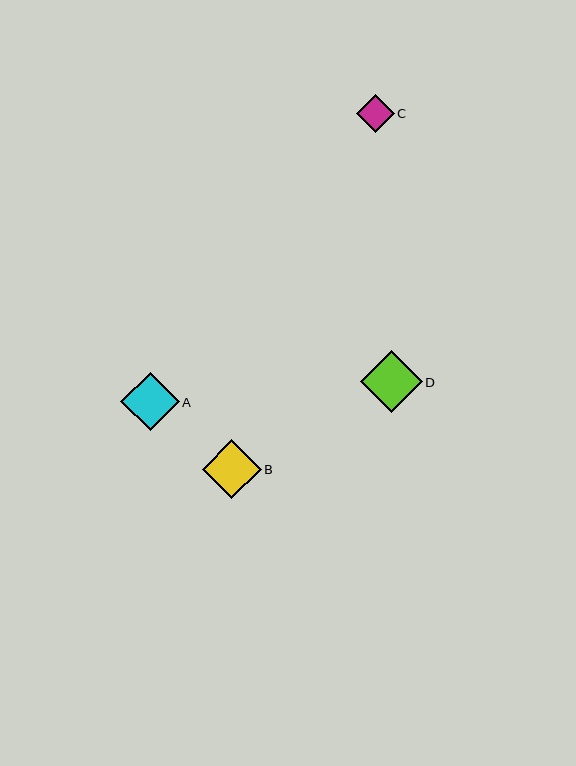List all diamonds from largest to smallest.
From largest to smallest: D, B, A, C.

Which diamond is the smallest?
Diamond C is the smallest with a size of approximately 37 pixels.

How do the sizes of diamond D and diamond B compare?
Diamond D and diamond B are approximately the same size.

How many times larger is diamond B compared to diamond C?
Diamond B is approximately 1.6 times the size of diamond C.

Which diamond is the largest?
Diamond D is the largest with a size of approximately 62 pixels.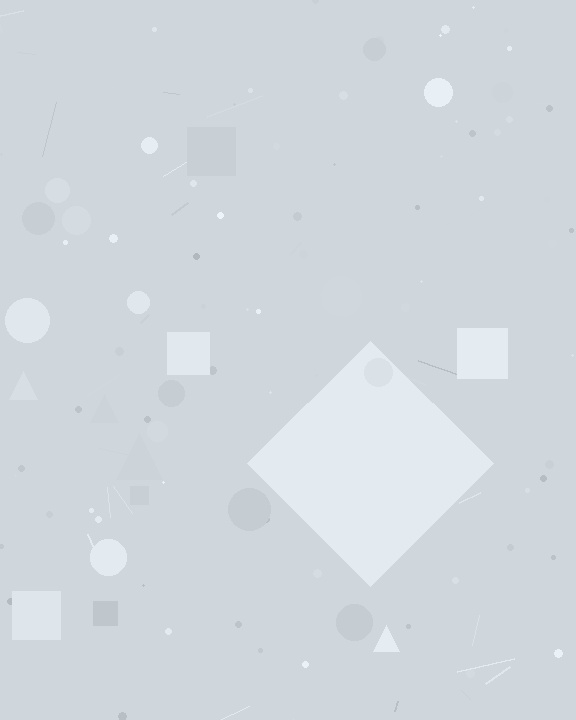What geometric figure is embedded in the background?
A diamond is embedded in the background.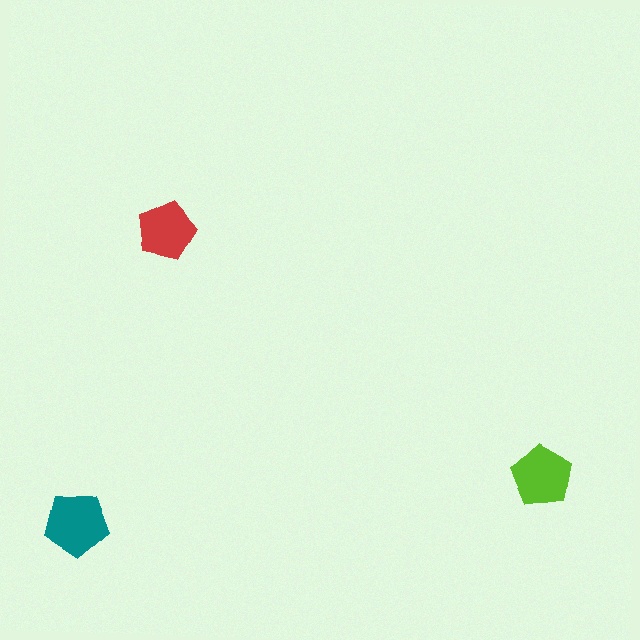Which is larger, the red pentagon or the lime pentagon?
The lime one.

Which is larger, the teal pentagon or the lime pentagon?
The teal one.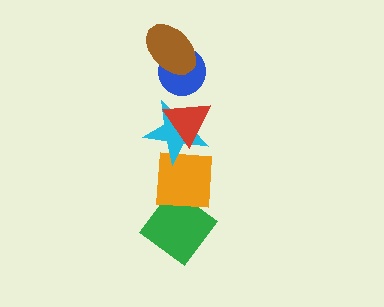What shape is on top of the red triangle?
The blue circle is on top of the red triangle.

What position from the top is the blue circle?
The blue circle is 2nd from the top.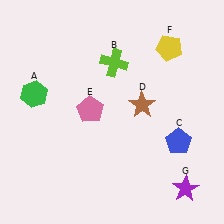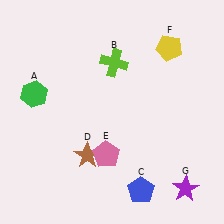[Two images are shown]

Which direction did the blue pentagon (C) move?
The blue pentagon (C) moved down.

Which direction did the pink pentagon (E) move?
The pink pentagon (E) moved down.